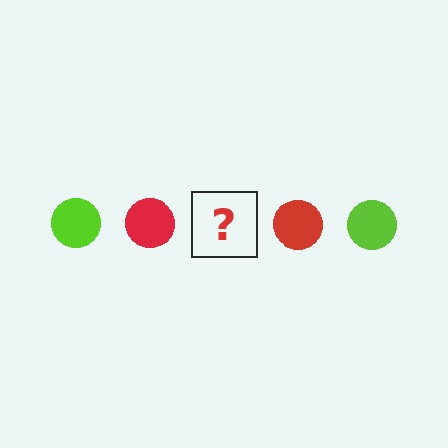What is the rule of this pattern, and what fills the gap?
The rule is that the pattern cycles through lime, red circles. The gap should be filled with a lime circle.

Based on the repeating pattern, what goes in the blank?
The blank should be a lime circle.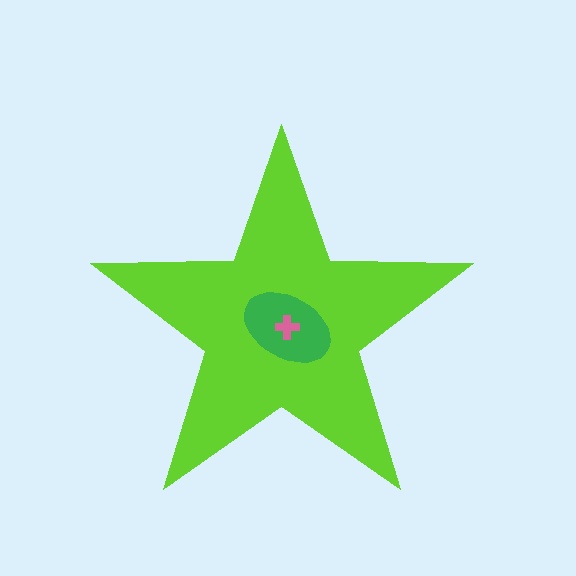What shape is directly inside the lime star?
The green ellipse.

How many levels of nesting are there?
3.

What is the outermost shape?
The lime star.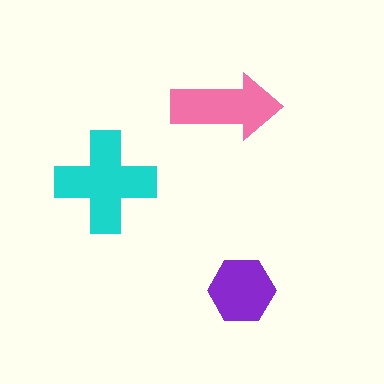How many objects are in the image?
There are 3 objects in the image.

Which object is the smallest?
The purple hexagon.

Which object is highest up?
The pink arrow is topmost.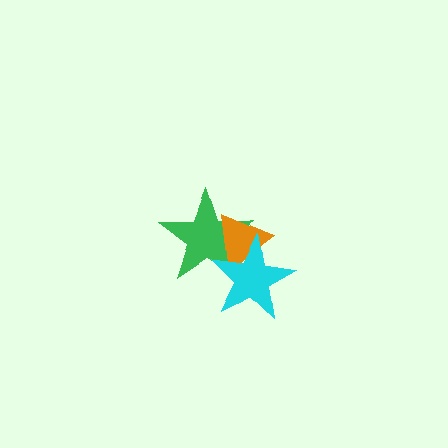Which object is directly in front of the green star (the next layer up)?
The orange triangle is directly in front of the green star.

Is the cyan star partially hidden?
No, no other shape covers it.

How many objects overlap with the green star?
2 objects overlap with the green star.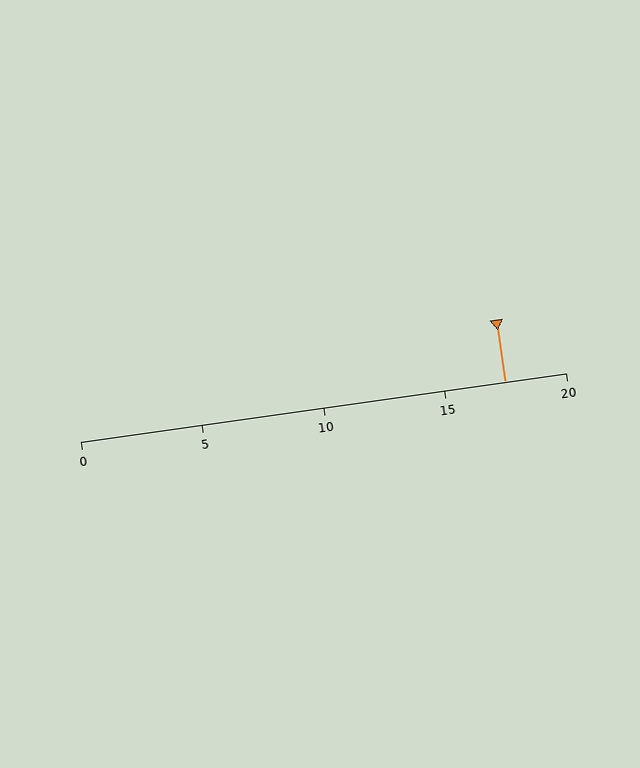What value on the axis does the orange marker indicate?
The marker indicates approximately 17.5.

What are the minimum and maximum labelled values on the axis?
The axis runs from 0 to 20.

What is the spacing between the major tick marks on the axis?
The major ticks are spaced 5 apart.